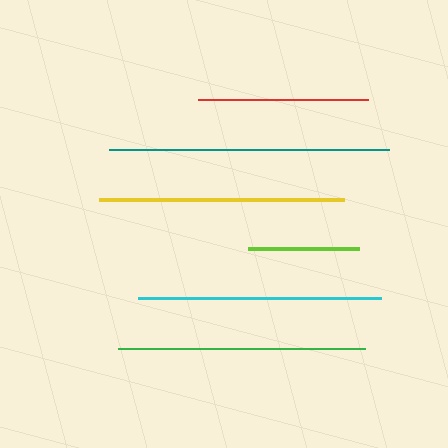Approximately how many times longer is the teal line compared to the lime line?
The teal line is approximately 2.5 times the length of the lime line.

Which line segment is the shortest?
The lime line is the shortest at approximately 111 pixels.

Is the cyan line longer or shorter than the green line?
The green line is longer than the cyan line.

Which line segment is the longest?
The teal line is the longest at approximately 280 pixels.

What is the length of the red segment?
The red segment is approximately 170 pixels long.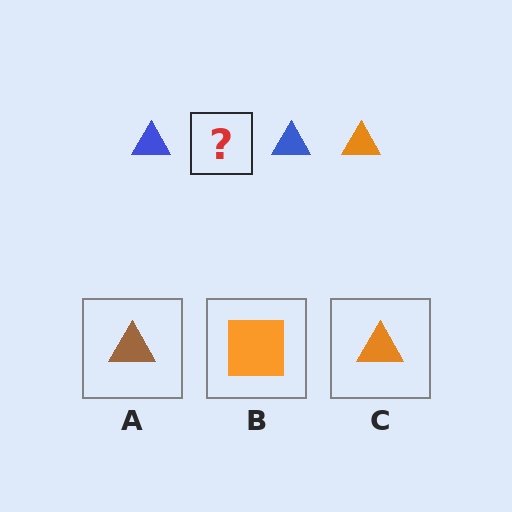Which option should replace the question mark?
Option C.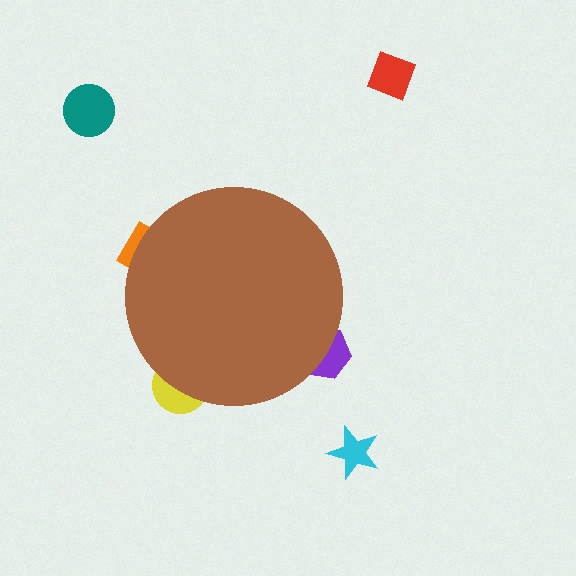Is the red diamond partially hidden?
No, the red diamond is fully visible.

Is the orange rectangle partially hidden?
Yes, the orange rectangle is partially hidden behind the brown circle.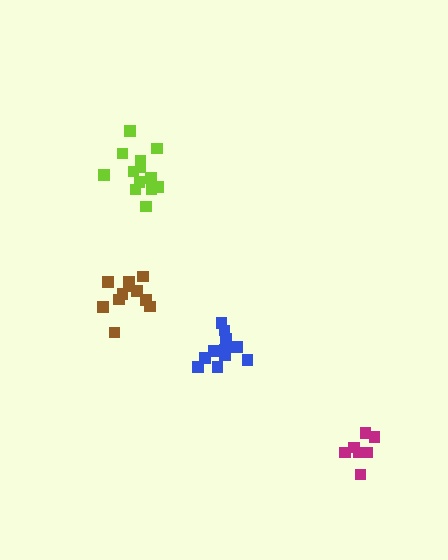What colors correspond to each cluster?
The clusters are colored: blue, lime, magenta, brown.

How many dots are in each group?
Group 1: 11 dots, Group 2: 13 dots, Group 3: 7 dots, Group 4: 11 dots (42 total).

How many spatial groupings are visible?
There are 4 spatial groupings.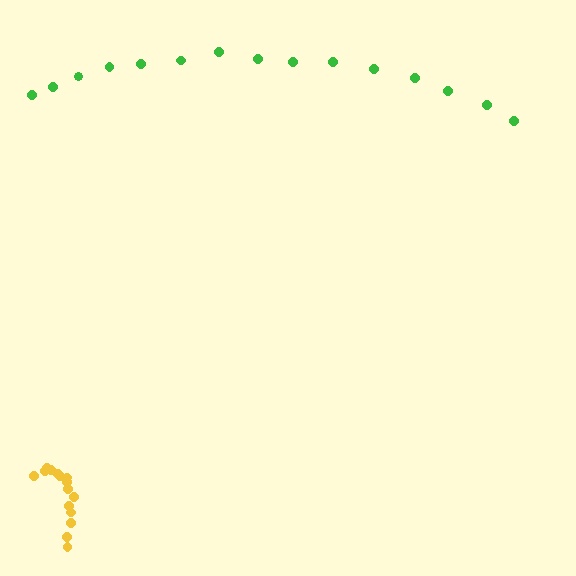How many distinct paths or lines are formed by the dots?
There are 2 distinct paths.